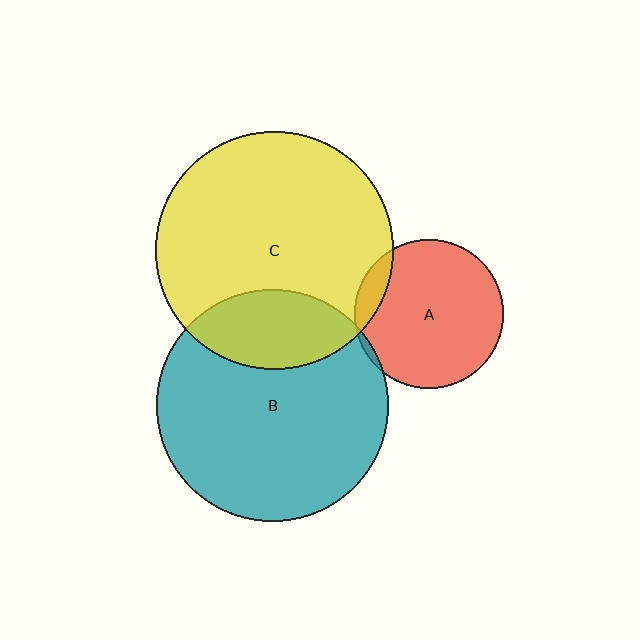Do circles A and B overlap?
Yes.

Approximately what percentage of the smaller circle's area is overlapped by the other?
Approximately 5%.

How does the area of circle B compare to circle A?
Approximately 2.4 times.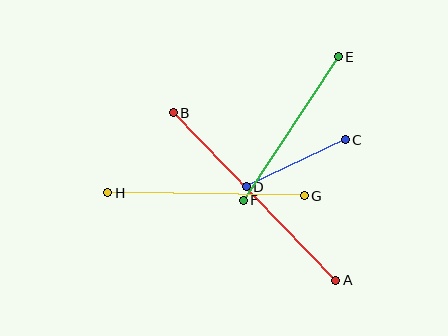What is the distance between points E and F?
The distance is approximately 172 pixels.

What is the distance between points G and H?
The distance is approximately 197 pixels.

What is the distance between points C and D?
The distance is approximately 110 pixels.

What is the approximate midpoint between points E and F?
The midpoint is at approximately (291, 128) pixels.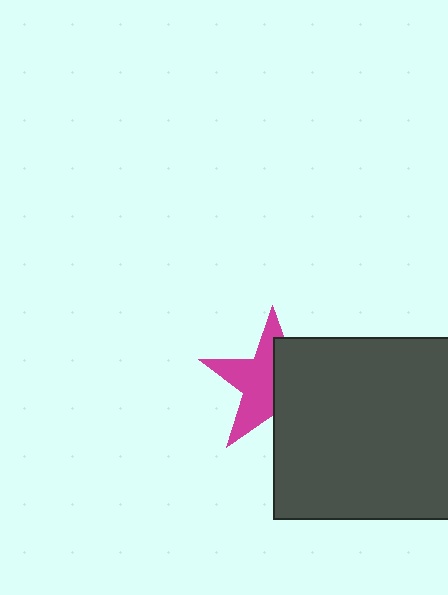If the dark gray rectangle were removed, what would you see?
You would see the complete magenta star.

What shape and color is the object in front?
The object in front is a dark gray rectangle.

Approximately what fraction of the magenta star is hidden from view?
Roughly 47% of the magenta star is hidden behind the dark gray rectangle.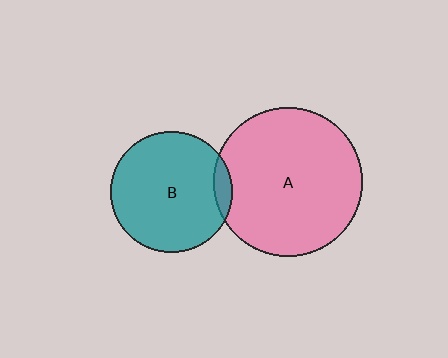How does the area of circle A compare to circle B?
Approximately 1.5 times.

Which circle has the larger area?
Circle A (pink).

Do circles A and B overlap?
Yes.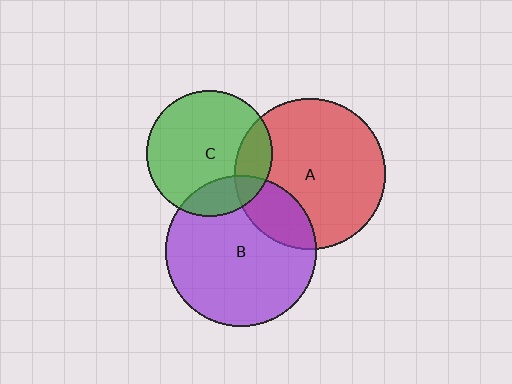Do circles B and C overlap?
Yes.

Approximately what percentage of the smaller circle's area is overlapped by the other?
Approximately 20%.